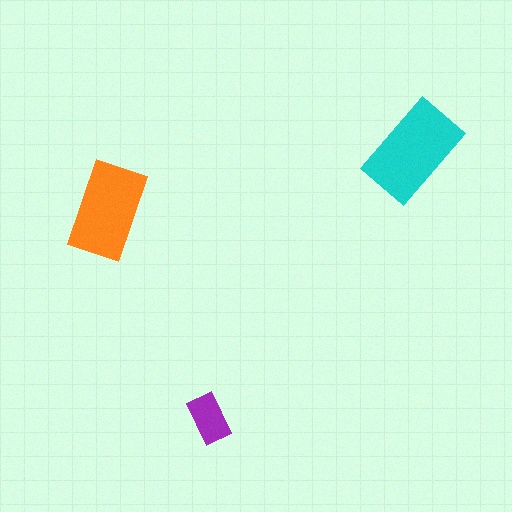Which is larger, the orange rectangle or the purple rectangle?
The orange one.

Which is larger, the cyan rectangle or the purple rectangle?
The cyan one.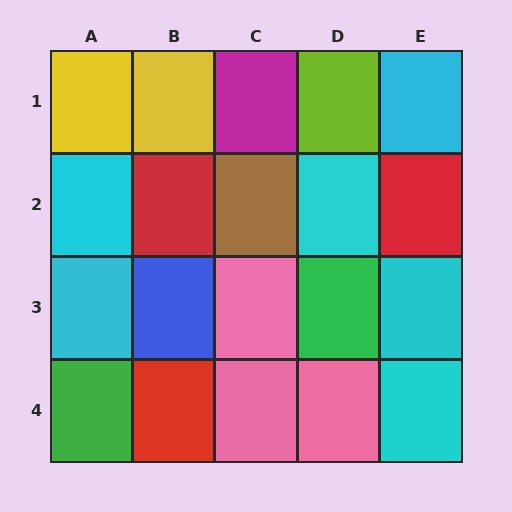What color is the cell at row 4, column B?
Red.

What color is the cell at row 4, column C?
Pink.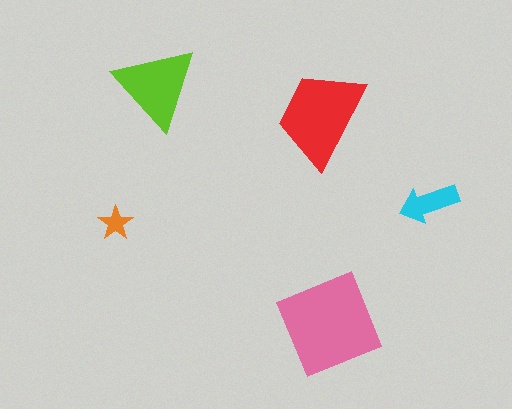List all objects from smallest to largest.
The orange star, the cyan arrow, the lime triangle, the red trapezoid, the pink diamond.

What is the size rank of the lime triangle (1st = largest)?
3rd.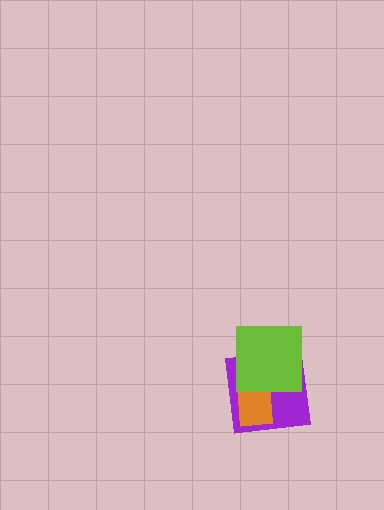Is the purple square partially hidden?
Yes, it is partially covered by another shape.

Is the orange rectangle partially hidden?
Yes, it is partially covered by another shape.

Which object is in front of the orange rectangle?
The lime square is in front of the orange rectangle.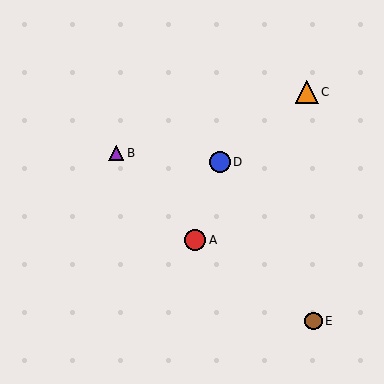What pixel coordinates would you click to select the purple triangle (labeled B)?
Click at (116, 153) to select the purple triangle B.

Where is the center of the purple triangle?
The center of the purple triangle is at (116, 153).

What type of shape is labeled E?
Shape E is a brown circle.